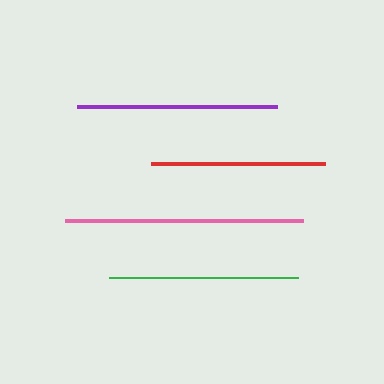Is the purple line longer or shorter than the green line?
The purple line is longer than the green line.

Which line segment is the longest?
The pink line is the longest at approximately 239 pixels.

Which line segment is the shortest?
The red line is the shortest at approximately 174 pixels.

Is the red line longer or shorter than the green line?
The green line is longer than the red line.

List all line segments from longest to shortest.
From longest to shortest: pink, purple, green, red.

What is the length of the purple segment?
The purple segment is approximately 200 pixels long.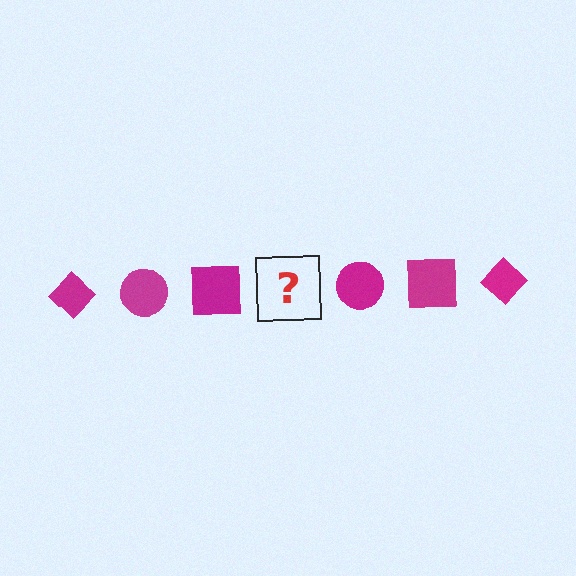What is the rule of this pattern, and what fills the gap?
The rule is that the pattern cycles through diamond, circle, square shapes in magenta. The gap should be filled with a magenta diamond.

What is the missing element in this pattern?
The missing element is a magenta diamond.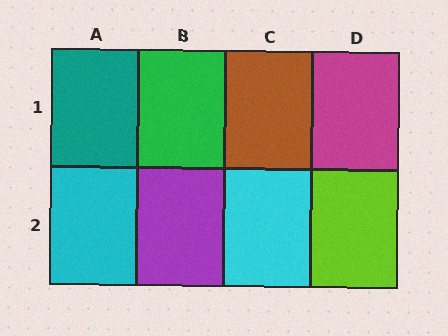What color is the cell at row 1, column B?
Green.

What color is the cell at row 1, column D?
Magenta.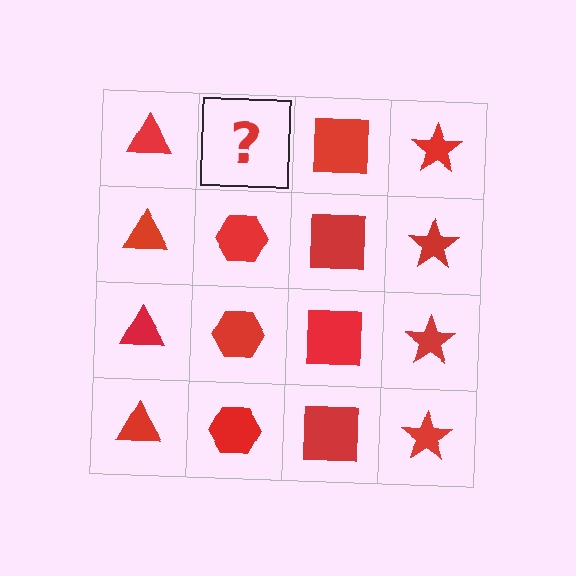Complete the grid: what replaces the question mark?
The question mark should be replaced with a red hexagon.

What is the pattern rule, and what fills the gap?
The rule is that each column has a consistent shape. The gap should be filled with a red hexagon.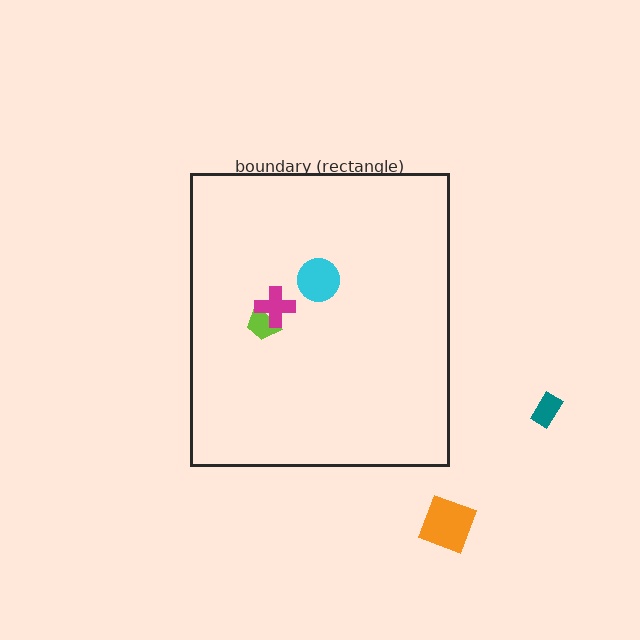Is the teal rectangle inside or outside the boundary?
Outside.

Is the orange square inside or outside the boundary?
Outside.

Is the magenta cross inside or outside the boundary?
Inside.